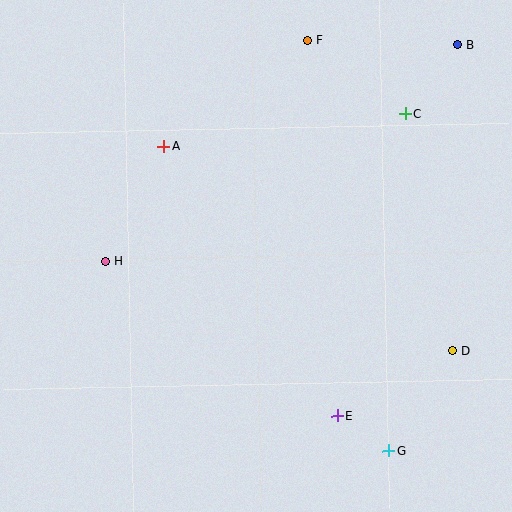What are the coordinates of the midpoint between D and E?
The midpoint between D and E is at (395, 383).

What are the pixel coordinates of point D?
Point D is at (453, 351).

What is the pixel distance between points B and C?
The distance between B and C is 87 pixels.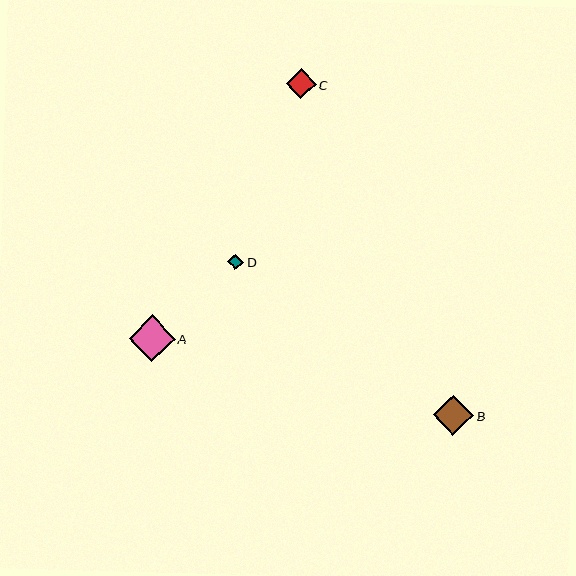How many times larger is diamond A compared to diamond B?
Diamond A is approximately 1.2 times the size of diamond B.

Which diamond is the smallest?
Diamond D is the smallest with a size of approximately 16 pixels.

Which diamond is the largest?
Diamond A is the largest with a size of approximately 46 pixels.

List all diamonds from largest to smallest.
From largest to smallest: A, B, C, D.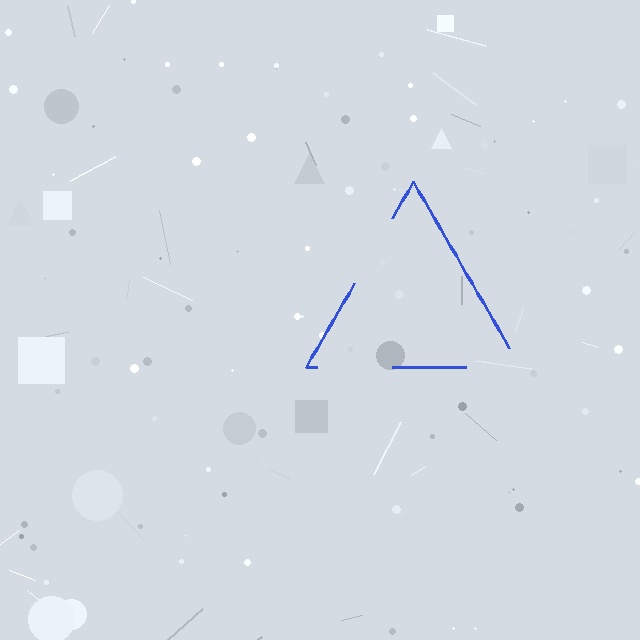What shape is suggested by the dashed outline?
The dashed outline suggests a triangle.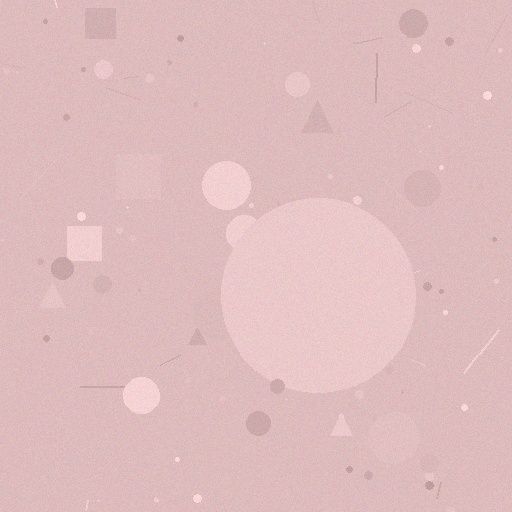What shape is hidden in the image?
A circle is hidden in the image.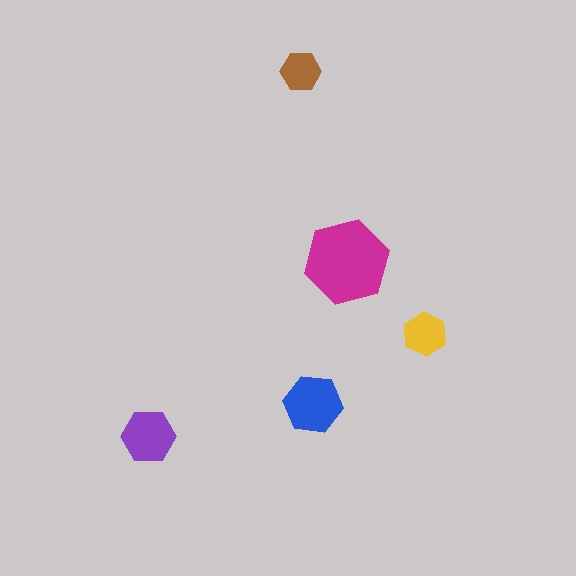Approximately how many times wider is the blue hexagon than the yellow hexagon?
About 1.5 times wider.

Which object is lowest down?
The purple hexagon is bottommost.